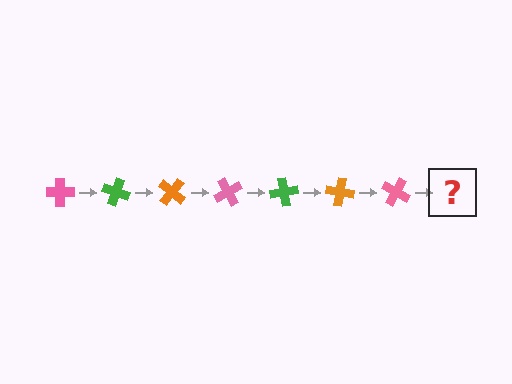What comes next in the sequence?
The next element should be a green cross, rotated 140 degrees from the start.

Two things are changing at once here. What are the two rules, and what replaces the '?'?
The two rules are that it rotates 20 degrees each step and the color cycles through pink, green, and orange. The '?' should be a green cross, rotated 140 degrees from the start.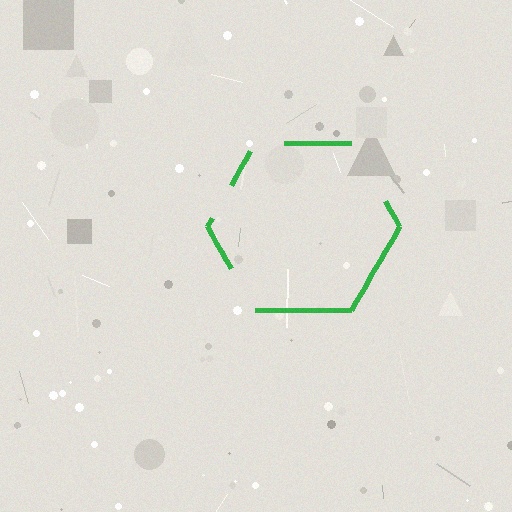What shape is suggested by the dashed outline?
The dashed outline suggests a hexagon.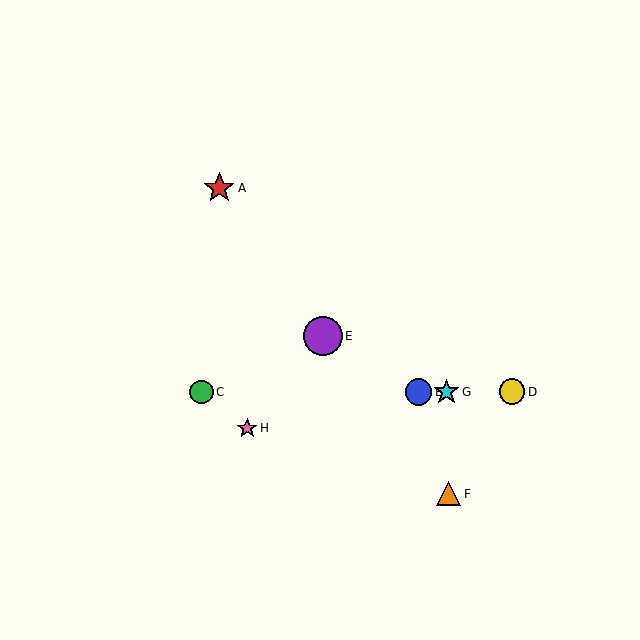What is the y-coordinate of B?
Object B is at y≈392.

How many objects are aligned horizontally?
4 objects (B, C, D, G) are aligned horizontally.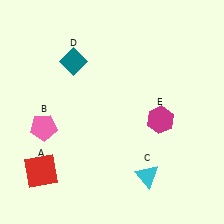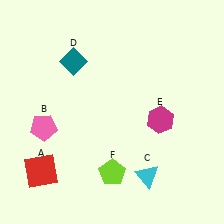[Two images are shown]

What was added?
A lime pentagon (F) was added in Image 2.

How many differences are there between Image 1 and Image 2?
There is 1 difference between the two images.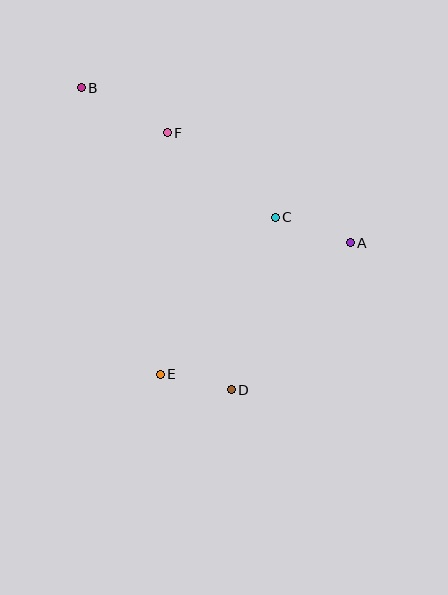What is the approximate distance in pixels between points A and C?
The distance between A and C is approximately 79 pixels.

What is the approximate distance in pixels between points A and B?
The distance between A and B is approximately 311 pixels.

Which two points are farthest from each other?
Points B and D are farthest from each other.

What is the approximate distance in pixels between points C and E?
The distance between C and E is approximately 195 pixels.